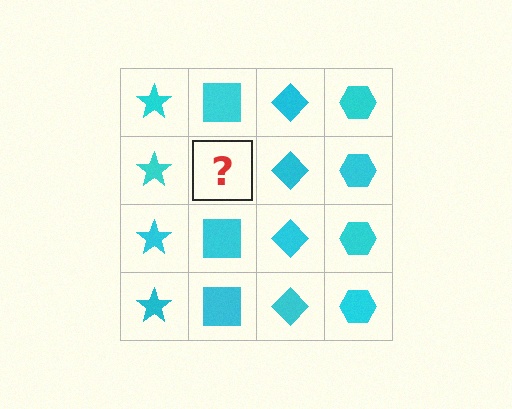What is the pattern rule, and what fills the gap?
The rule is that each column has a consistent shape. The gap should be filled with a cyan square.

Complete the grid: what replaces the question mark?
The question mark should be replaced with a cyan square.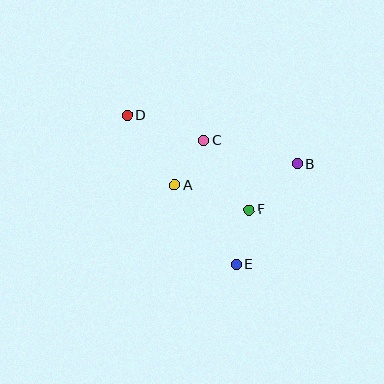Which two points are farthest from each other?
Points D and E are farthest from each other.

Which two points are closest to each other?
Points A and C are closest to each other.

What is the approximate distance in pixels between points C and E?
The distance between C and E is approximately 128 pixels.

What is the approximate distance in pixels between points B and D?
The distance between B and D is approximately 177 pixels.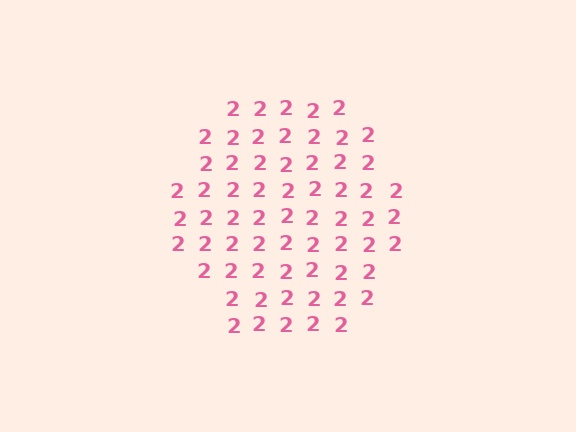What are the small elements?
The small elements are digit 2's.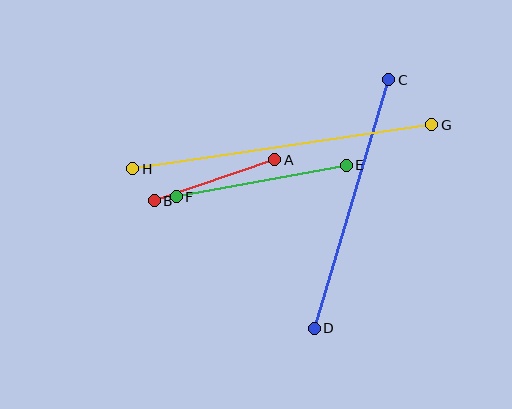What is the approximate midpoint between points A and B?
The midpoint is at approximately (214, 180) pixels.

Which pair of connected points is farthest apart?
Points G and H are farthest apart.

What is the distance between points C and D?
The distance is approximately 260 pixels.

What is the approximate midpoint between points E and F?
The midpoint is at approximately (261, 181) pixels.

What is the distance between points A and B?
The distance is approximately 127 pixels.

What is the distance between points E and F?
The distance is approximately 173 pixels.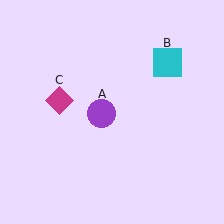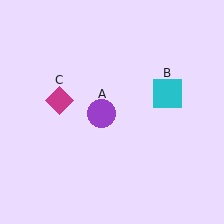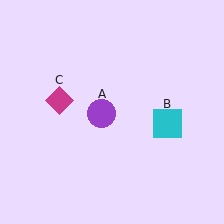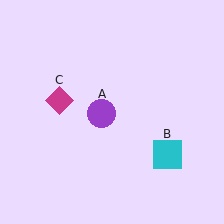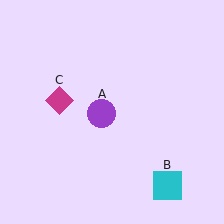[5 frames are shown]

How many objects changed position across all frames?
1 object changed position: cyan square (object B).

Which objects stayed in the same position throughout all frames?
Purple circle (object A) and magenta diamond (object C) remained stationary.